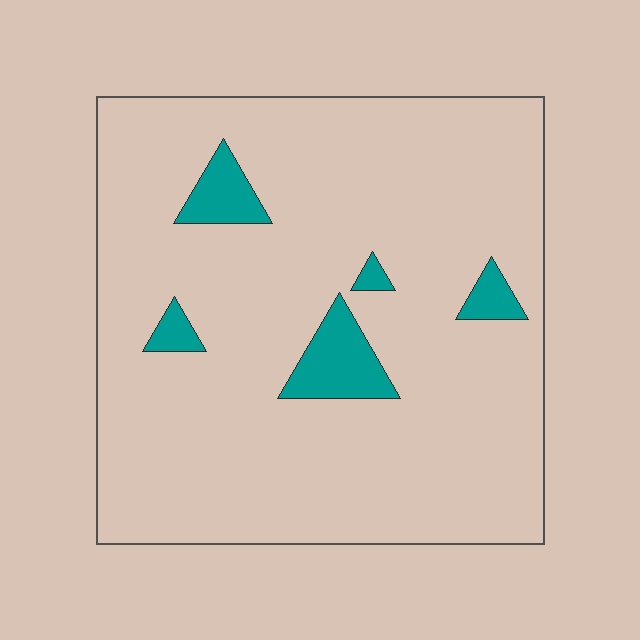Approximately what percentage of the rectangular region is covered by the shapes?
Approximately 10%.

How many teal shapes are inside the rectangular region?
5.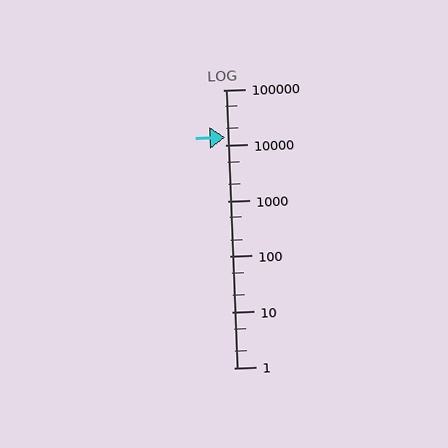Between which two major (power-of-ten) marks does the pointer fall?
The pointer is between 10000 and 100000.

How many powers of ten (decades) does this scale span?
The scale spans 5 decades, from 1 to 100000.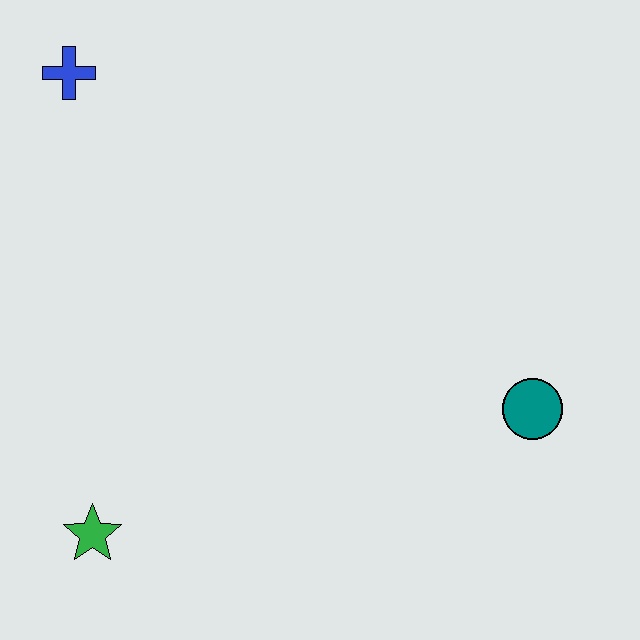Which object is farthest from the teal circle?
The blue cross is farthest from the teal circle.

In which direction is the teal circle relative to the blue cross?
The teal circle is to the right of the blue cross.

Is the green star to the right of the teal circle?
No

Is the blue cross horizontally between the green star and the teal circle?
No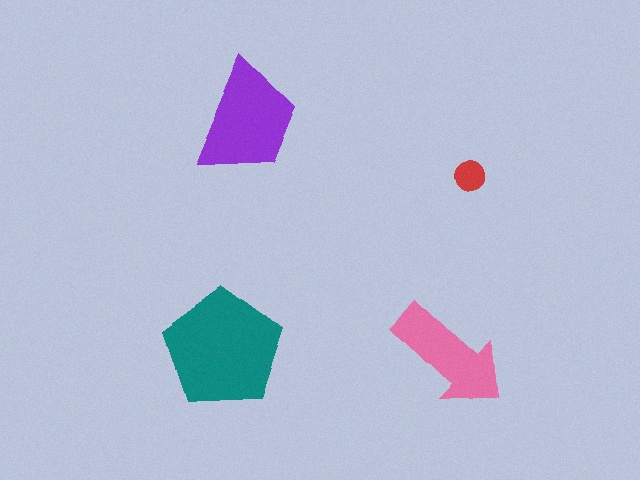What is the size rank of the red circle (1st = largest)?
4th.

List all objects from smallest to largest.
The red circle, the pink arrow, the purple trapezoid, the teal pentagon.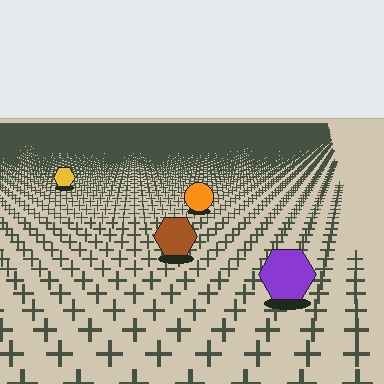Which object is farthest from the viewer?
The yellow hexagon is farthest from the viewer. It appears smaller and the ground texture around it is denser.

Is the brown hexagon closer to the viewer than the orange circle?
Yes. The brown hexagon is closer — you can tell from the texture gradient: the ground texture is coarser near it.